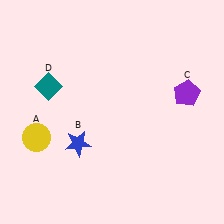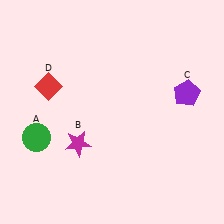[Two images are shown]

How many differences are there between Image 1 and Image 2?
There are 3 differences between the two images.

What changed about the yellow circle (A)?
In Image 1, A is yellow. In Image 2, it changed to green.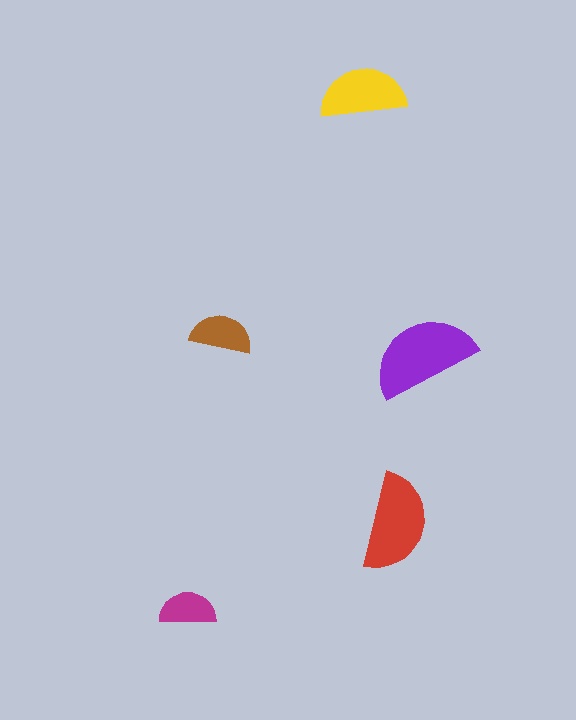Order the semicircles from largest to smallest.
the purple one, the red one, the yellow one, the brown one, the magenta one.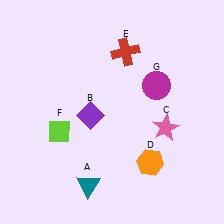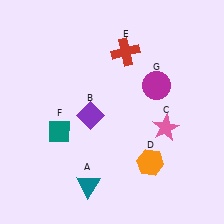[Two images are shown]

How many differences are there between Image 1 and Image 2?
There is 1 difference between the two images.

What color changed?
The diamond (F) changed from lime in Image 1 to teal in Image 2.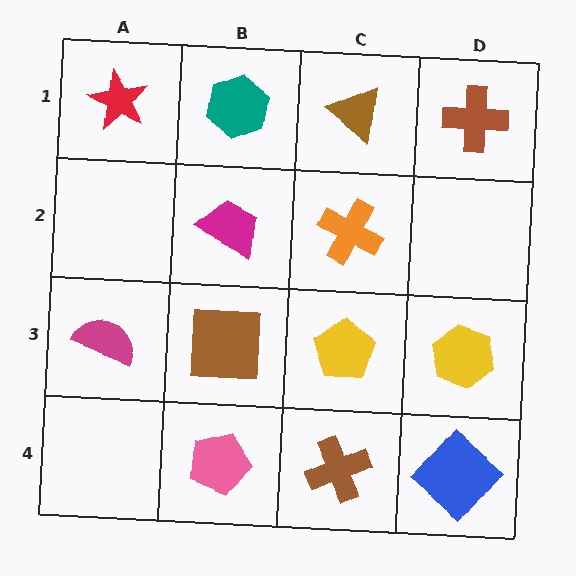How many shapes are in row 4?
3 shapes.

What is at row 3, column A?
A magenta semicircle.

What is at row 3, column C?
A yellow pentagon.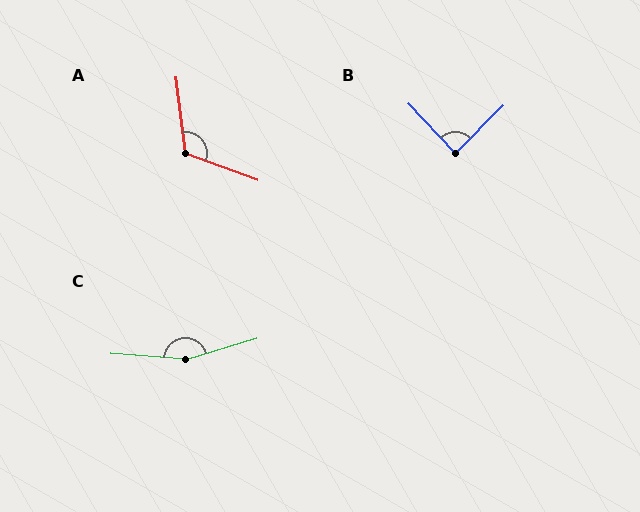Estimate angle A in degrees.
Approximately 117 degrees.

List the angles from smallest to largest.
B (88°), A (117°), C (159°).